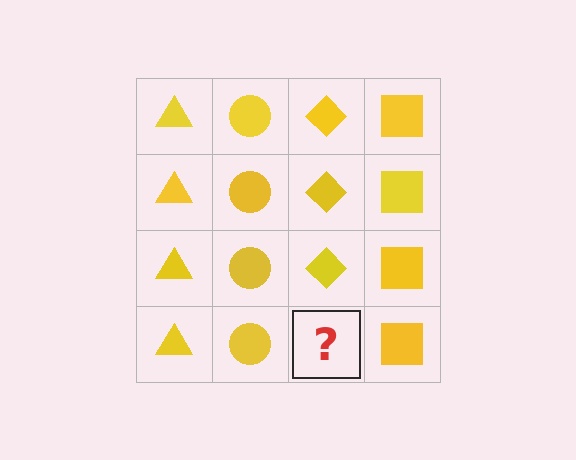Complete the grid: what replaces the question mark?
The question mark should be replaced with a yellow diamond.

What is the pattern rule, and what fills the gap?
The rule is that each column has a consistent shape. The gap should be filled with a yellow diamond.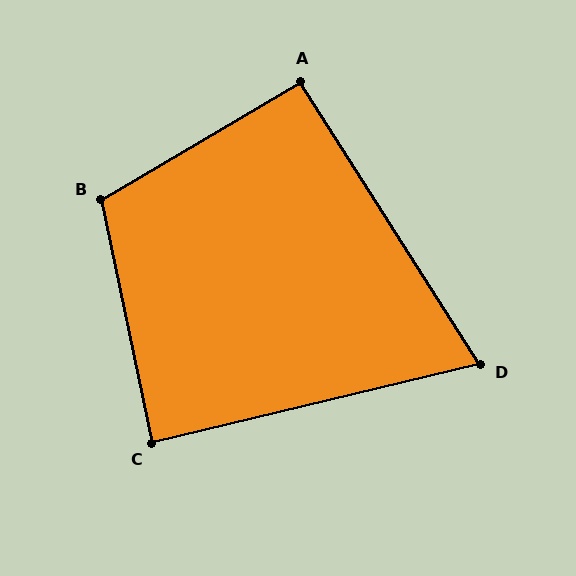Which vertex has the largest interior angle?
B, at approximately 109 degrees.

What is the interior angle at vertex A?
Approximately 92 degrees (approximately right).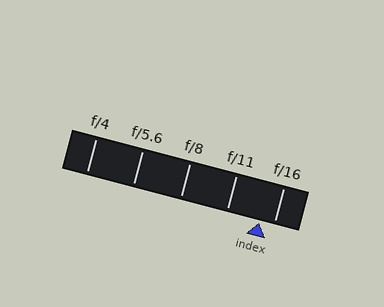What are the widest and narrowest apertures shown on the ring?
The widest aperture shown is f/4 and the narrowest is f/16.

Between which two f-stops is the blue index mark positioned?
The index mark is between f/11 and f/16.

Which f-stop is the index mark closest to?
The index mark is closest to f/16.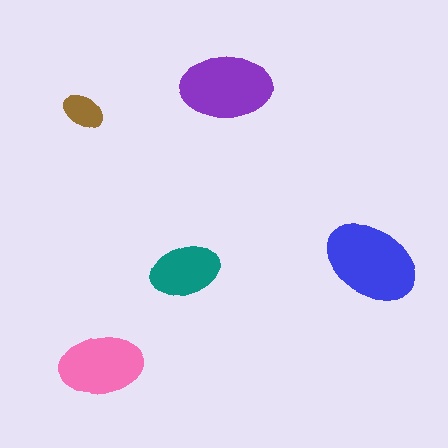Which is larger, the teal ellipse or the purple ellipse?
The purple one.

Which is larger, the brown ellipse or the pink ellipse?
The pink one.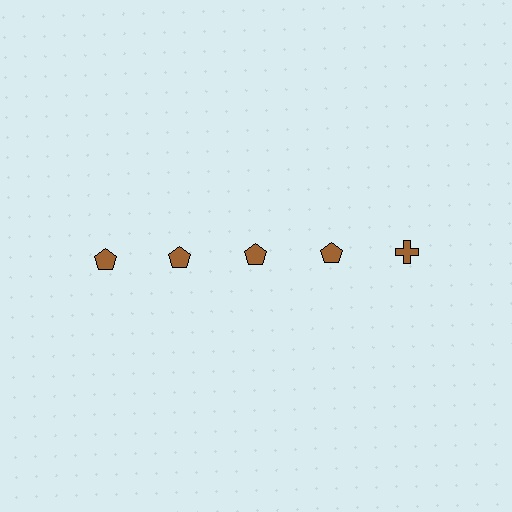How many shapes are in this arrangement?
There are 5 shapes arranged in a grid pattern.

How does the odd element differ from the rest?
It has a different shape: cross instead of pentagon.